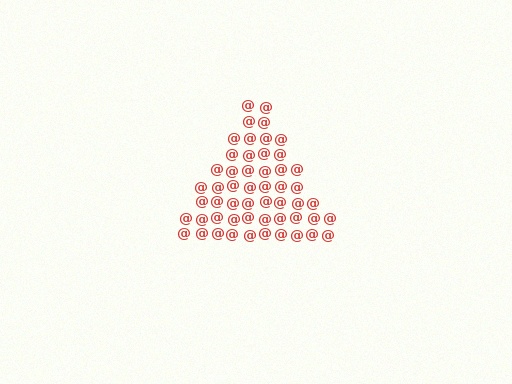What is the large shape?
The large shape is a triangle.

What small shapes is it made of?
It is made of small at signs.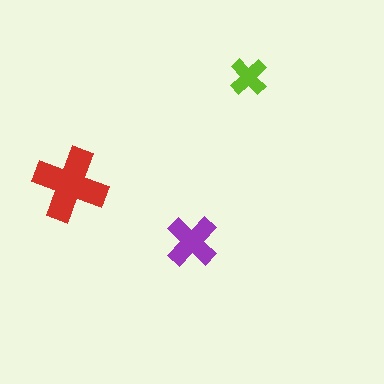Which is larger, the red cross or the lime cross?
The red one.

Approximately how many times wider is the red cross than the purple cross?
About 1.5 times wider.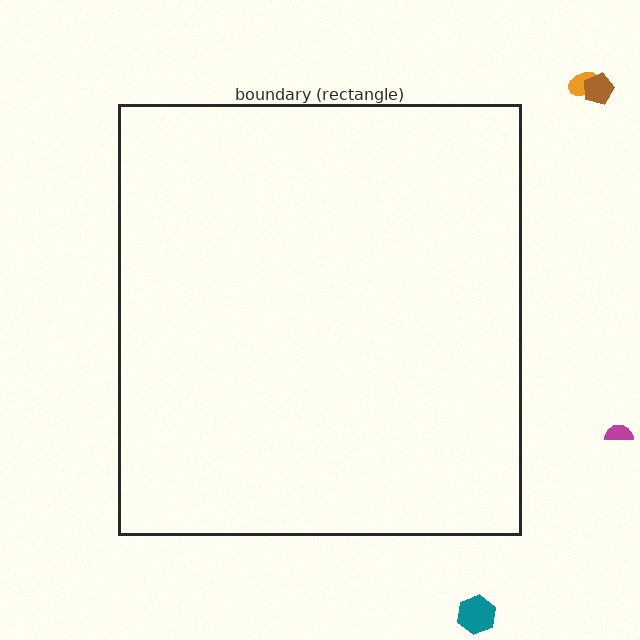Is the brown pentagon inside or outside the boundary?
Outside.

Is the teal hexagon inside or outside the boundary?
Outside.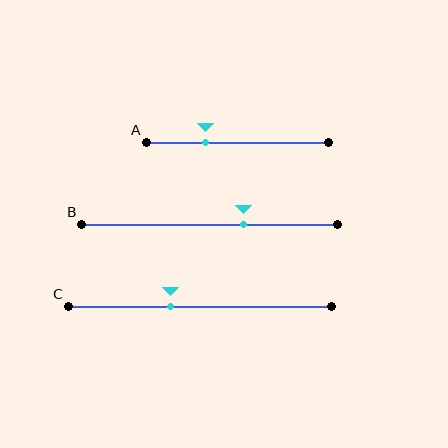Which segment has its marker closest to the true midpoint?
Segment C has its marker closest to the true midpoint.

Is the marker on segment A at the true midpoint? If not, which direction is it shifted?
No, the marker on segment A is shifted to the left by about 17% of the segment length.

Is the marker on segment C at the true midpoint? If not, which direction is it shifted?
No, the marker on segment C is shifted to the left by about 11% of the segment length.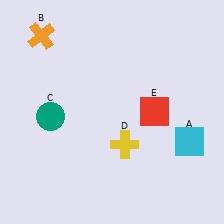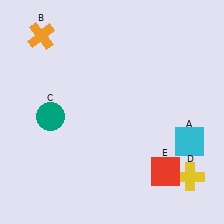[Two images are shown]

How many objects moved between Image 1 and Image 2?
2 objects moved between the two images.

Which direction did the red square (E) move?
The red square (E) moved down.